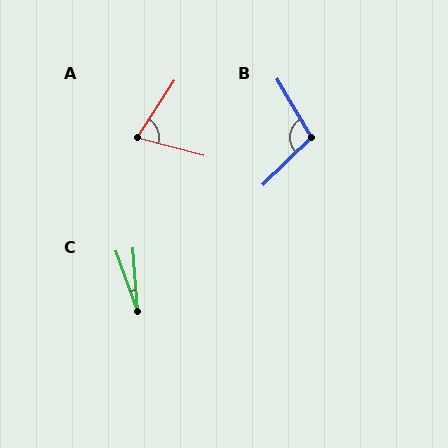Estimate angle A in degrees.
Approximately 71 degrees.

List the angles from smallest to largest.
C (16°), A (71°), B (103°).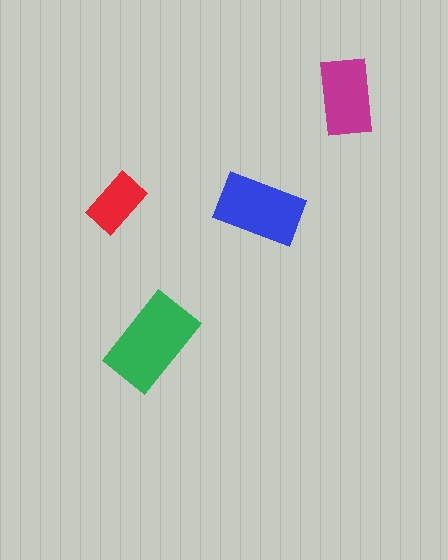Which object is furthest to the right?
The magenta rectangle is rightmost.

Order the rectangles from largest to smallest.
the green one, the blue one, the magenta one, the red one.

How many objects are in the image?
There are 4 objects in the image.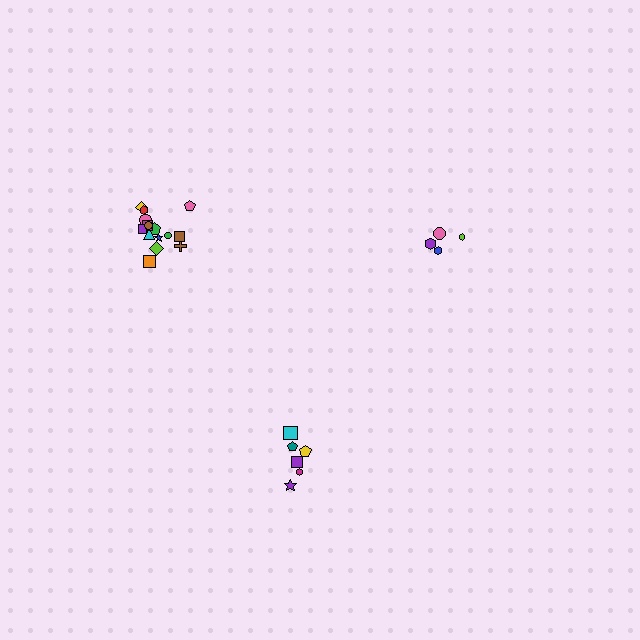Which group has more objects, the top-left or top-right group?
The top-left group.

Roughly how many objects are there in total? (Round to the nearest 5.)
Roughly 25 objects in total.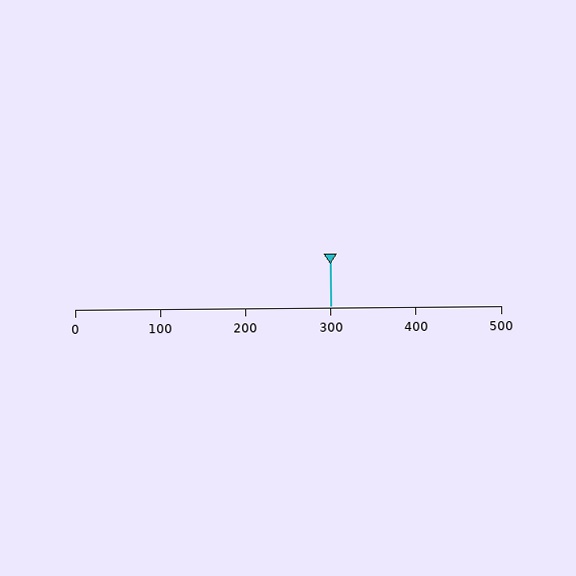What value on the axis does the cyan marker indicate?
The marker indicates approximately 300.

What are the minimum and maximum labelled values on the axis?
The axis runs from 0 to 500.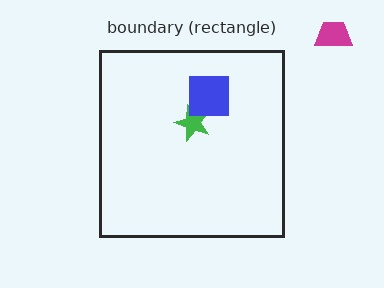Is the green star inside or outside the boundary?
Inside.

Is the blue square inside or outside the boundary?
Inside.